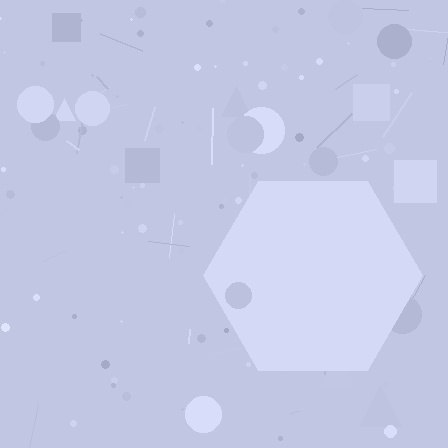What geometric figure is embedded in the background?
A hexagon is embedded in the background.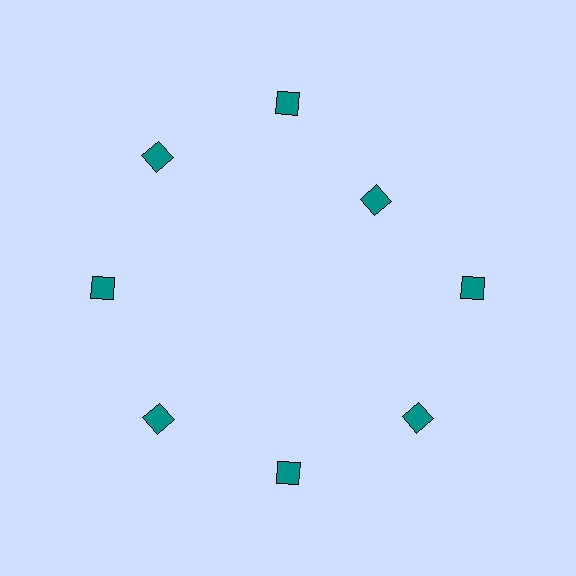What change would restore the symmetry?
The symmetry would be restored by moving it outward, back onto the ring so that all 8 diamonds sit at equal angles and equal distance from the center.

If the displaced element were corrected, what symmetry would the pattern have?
It would have 8-fold rotational symmetry — the pattern would map onto itself every 45 degrees.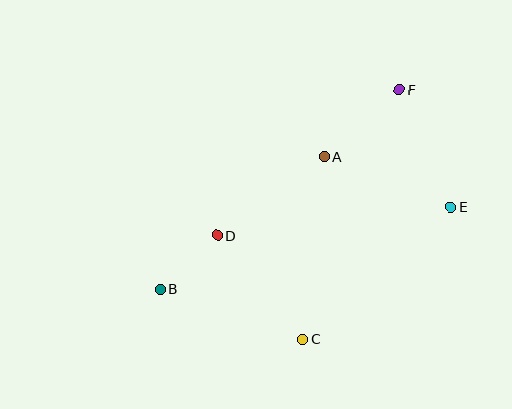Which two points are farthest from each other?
Points B and F are farthest from each other.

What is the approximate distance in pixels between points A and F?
The distance between A and F is approximately 101 pixels.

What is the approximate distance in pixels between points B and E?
The distance between B and E is approximately 302 pixels.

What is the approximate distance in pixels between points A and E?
The distance between A and E is approximately 136 pixels.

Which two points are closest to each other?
Points B and D are closest to each other.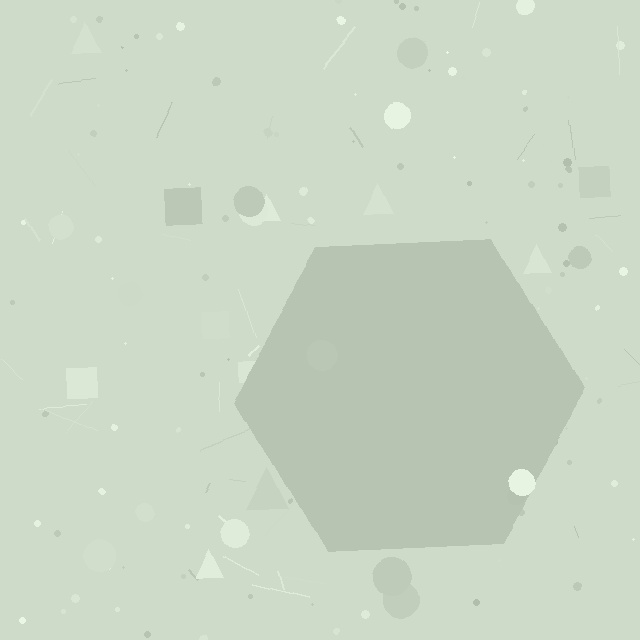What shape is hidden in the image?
A hexagon is hidden in the image.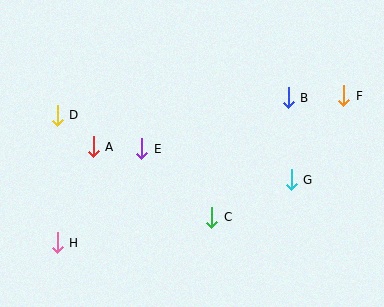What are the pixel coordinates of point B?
Point B is at (288, 98).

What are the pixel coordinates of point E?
Point E is at (142, 149).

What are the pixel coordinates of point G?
Point G is at (291, 180).